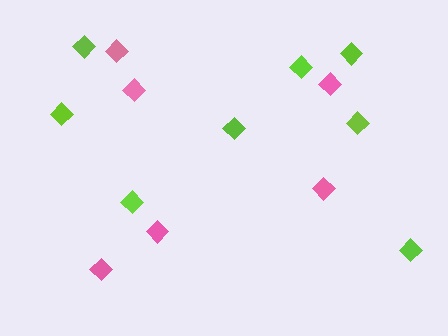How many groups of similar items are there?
There are 2 groups: one group of pink diamonds (6) and one group of lime diamonds (8).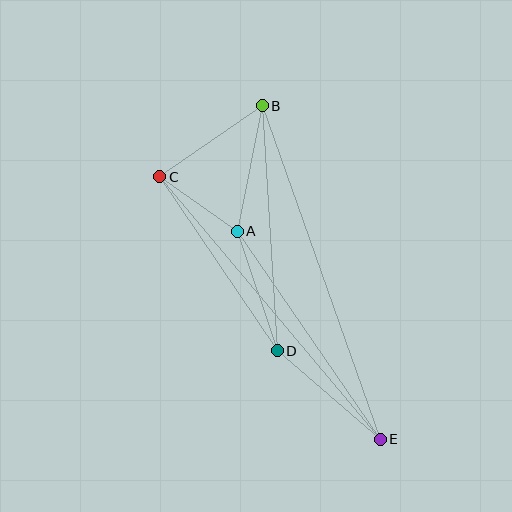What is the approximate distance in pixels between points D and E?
The distance between D and E is approximately 136 pixels.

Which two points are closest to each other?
Points A and C are closest to each other.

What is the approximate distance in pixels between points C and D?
The distance between C and D is approximately 210 pixels.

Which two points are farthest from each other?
Points B and E are farthest from each other.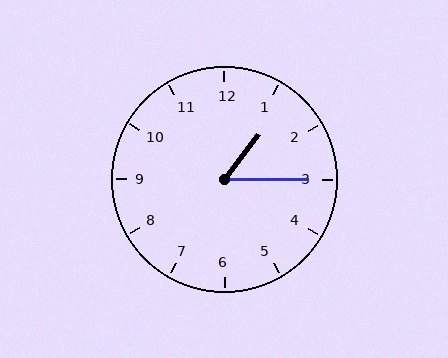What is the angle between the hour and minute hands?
Approximately 52 degrees.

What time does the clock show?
1:15.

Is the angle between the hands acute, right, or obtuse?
It is acute.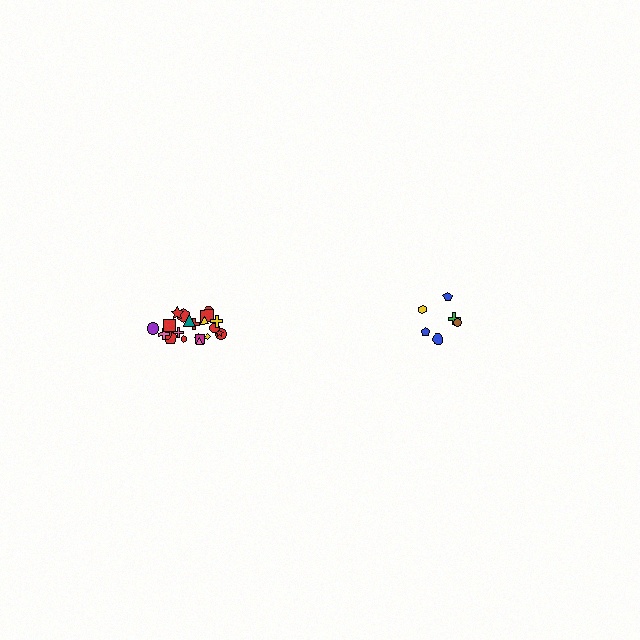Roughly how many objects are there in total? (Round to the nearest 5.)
Roughly 30 objects in total.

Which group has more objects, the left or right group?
The left group.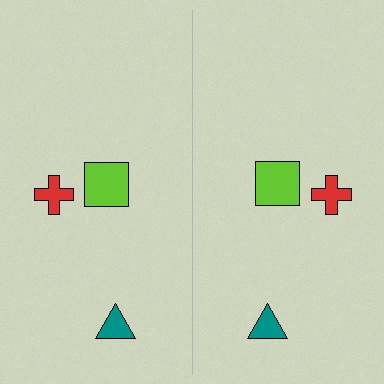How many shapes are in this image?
There are 6 shapes in this image.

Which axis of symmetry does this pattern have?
The pattern has a vertical axis of symmetry running through the center of the image.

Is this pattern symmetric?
Yes, this pattern has bilateral (reflection) symmetry.